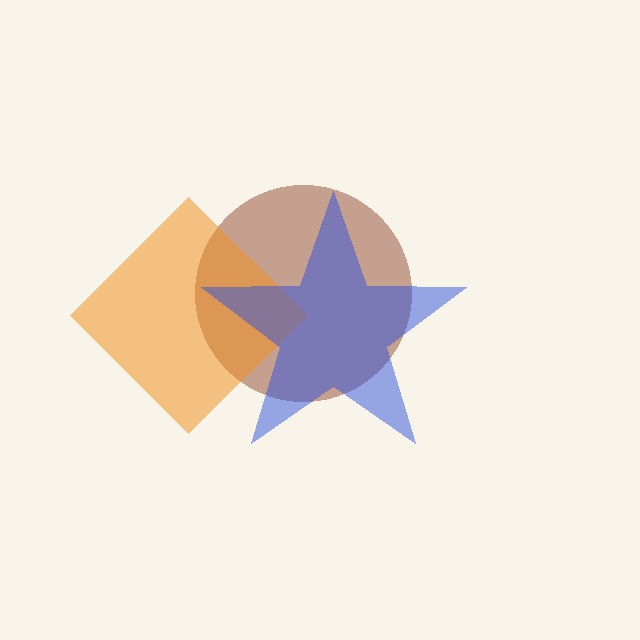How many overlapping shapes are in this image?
There are 3 overlapping shapes in the image.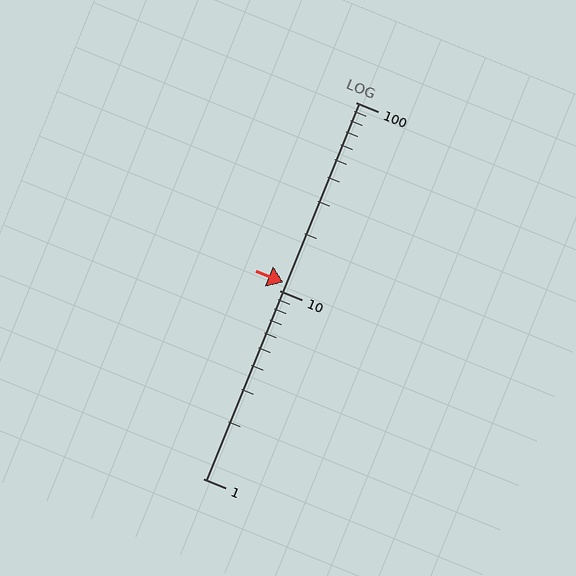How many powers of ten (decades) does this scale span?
The scale spans 2 decades, from 1 to 100.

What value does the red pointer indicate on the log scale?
The pointer indicates approximately 11.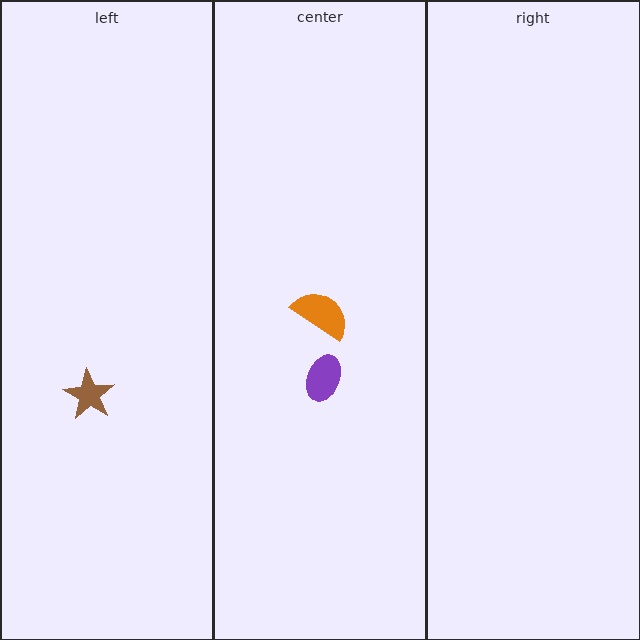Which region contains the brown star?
The left region.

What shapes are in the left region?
The brown star.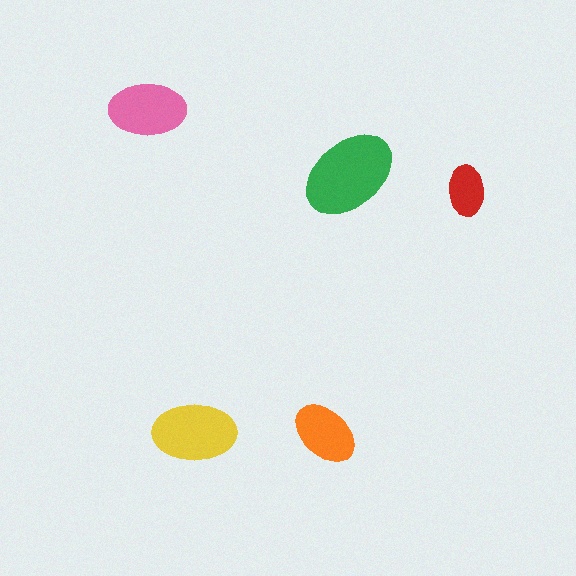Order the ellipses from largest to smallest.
the green one, the yellow one, the pink one, the orange one, the red one.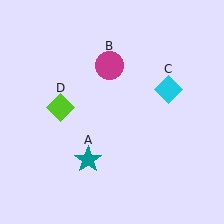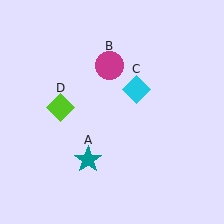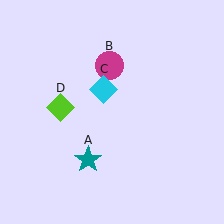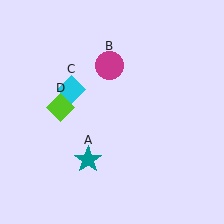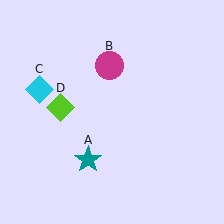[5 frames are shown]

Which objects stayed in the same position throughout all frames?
Teal star (object A) and magenta circle (object B) and lime diamond (object D) remained stationary.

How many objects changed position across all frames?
1 object changed position: cyan diamond (object C).